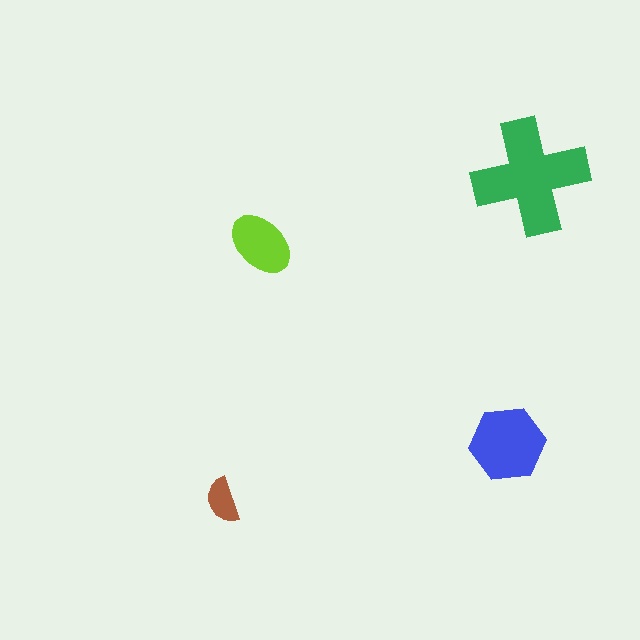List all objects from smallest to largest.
The brown semicircle, the lime ellipse, the blue hexagon, the green cross.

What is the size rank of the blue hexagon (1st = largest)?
2nd.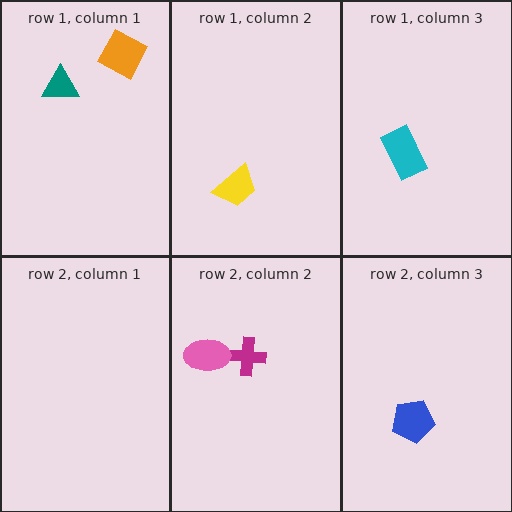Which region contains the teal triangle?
The row 1, column 1 region.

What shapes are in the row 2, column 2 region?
The magenta cross, the pink ellipse.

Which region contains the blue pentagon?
The row 2, column 3 region.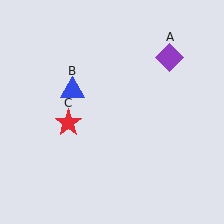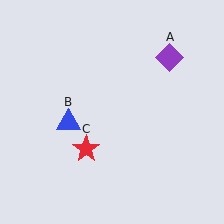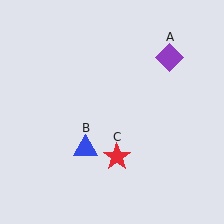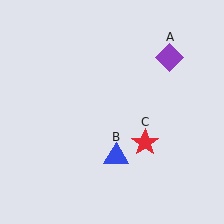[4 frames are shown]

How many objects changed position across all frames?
2 objects changed position: blue triangle (object B), red star (object C).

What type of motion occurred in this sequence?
The blue triangle (object B), red star (object C) rotated counterclockwise around the center of the scene.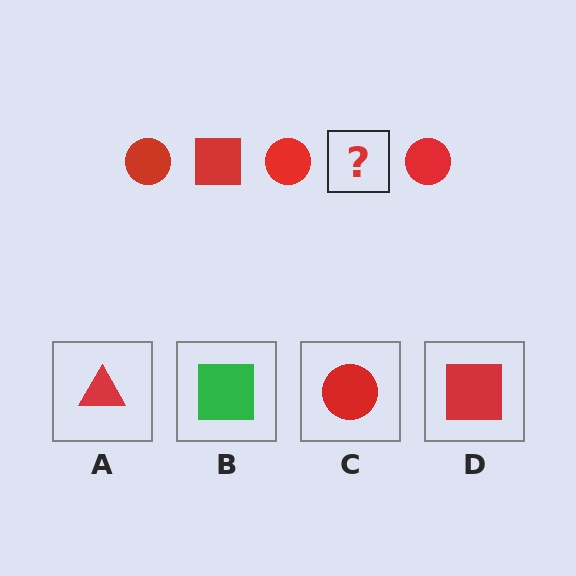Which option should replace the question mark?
Option D.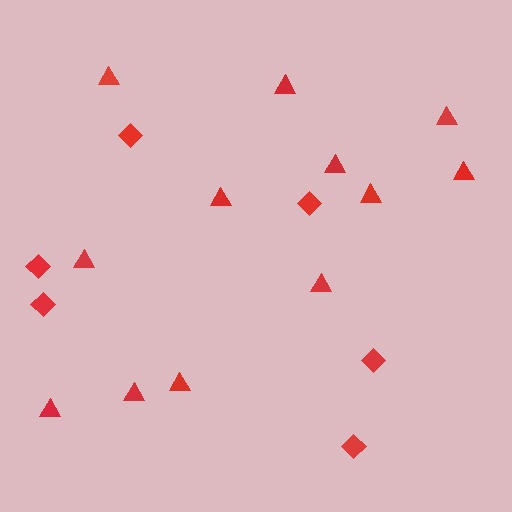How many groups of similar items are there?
There are 2 groups: one group of diamonds (6) and one group of triangles (12).